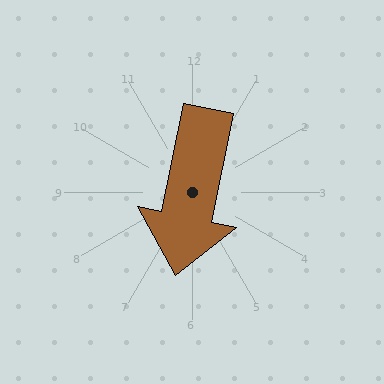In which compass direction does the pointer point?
South.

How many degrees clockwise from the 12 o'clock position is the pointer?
Approximately 192 degrees.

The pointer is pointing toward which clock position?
Roughly 6 o'clock.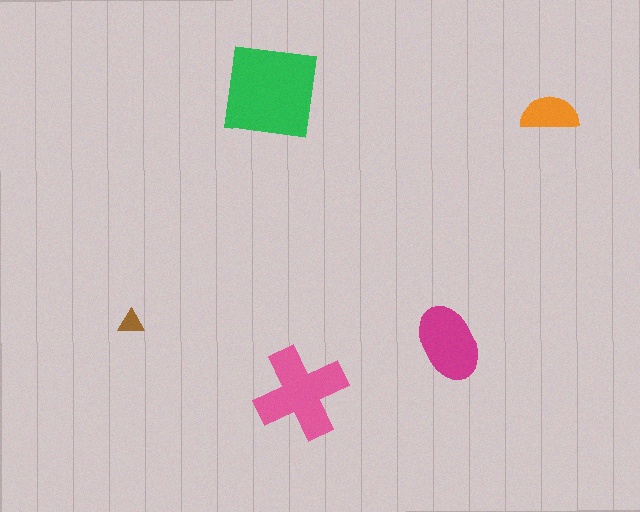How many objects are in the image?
There are 5 objects in the image.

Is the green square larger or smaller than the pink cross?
Larger.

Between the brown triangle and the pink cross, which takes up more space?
The pink cross.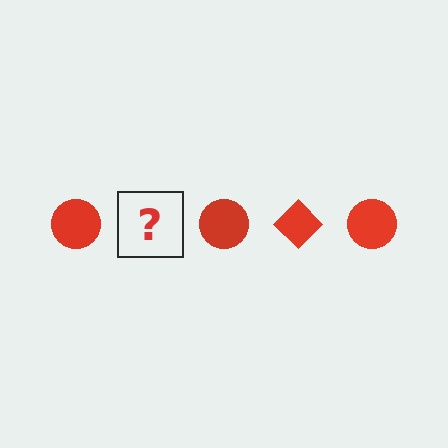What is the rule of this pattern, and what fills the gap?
The rule is that the pattern cycles through circle, diamond shapes in red. The gap should be filled with a red diamond.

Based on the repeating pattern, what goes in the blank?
The blank should be a red diamond.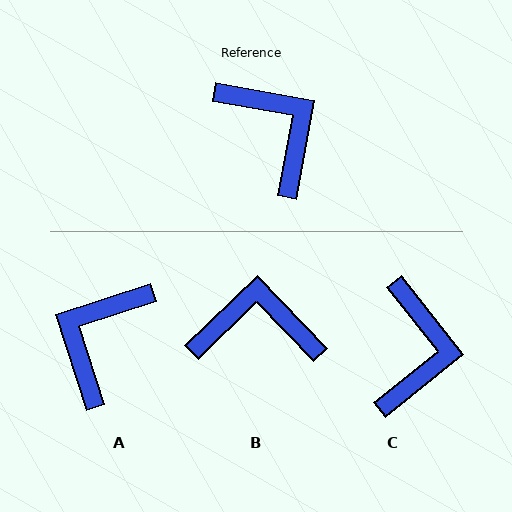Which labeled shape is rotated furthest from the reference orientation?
A, about 118 degrees away.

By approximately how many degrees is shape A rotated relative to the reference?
Approximately 118 degrees counter-clockwise.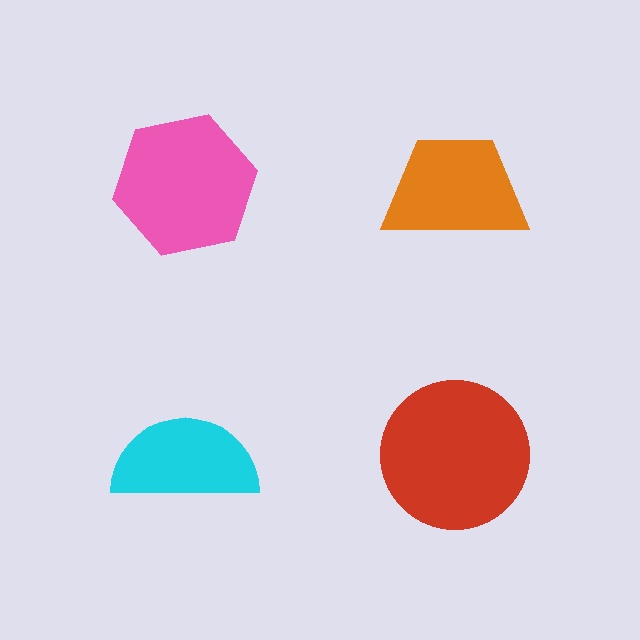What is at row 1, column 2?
An orange trapezoid.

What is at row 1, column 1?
A pink hexagon.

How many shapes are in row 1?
2 shapes.